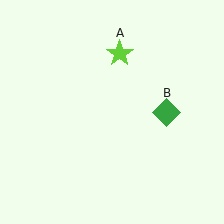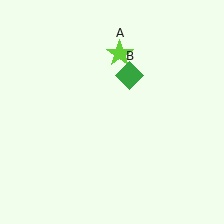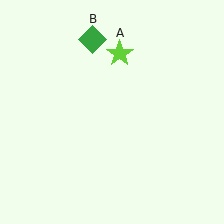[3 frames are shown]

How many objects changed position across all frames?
1 object changed position: green diamond (object B).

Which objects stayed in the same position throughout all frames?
Lime star (object A) remained stationary.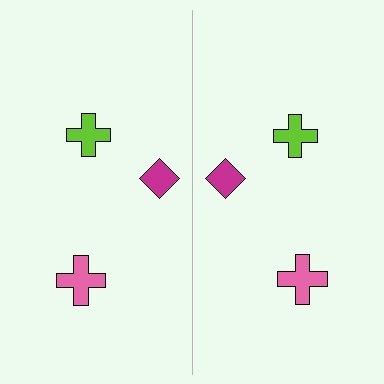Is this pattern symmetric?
Yes, this pattern has bilateral (reflection) symmetry.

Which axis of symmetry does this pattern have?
The pattern has a vertical axis of symmetry running through the center of the image.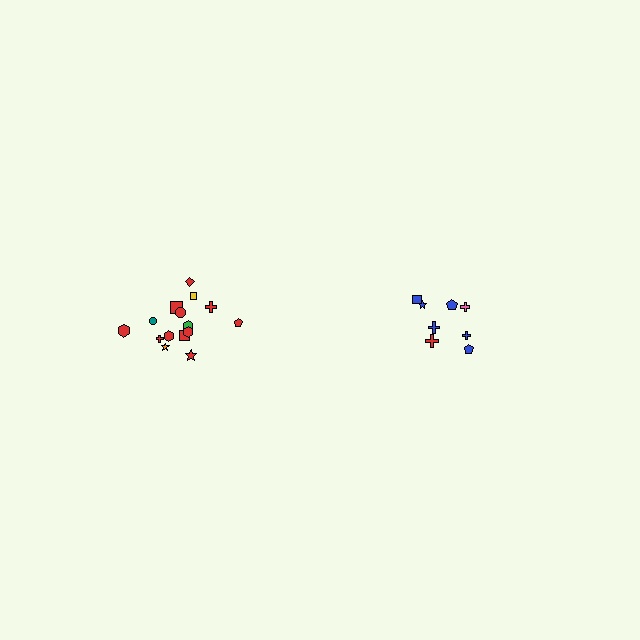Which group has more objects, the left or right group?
The left group.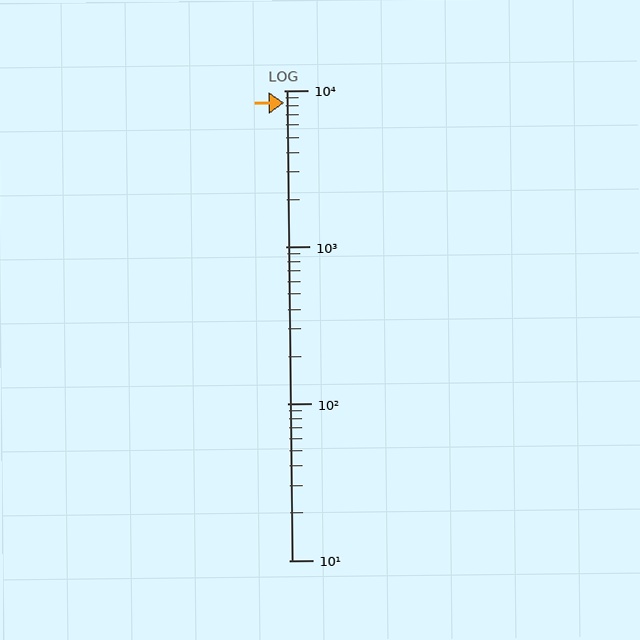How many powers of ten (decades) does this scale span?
The scale spans 3 decades, from 10 to 10000.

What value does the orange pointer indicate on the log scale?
The pointer indicates approximately 8300.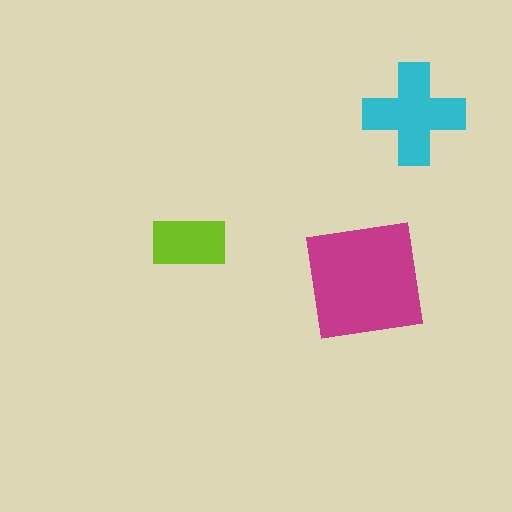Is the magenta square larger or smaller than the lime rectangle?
Larger.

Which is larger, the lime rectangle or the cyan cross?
The cyan cross.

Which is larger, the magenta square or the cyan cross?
The magenta square.